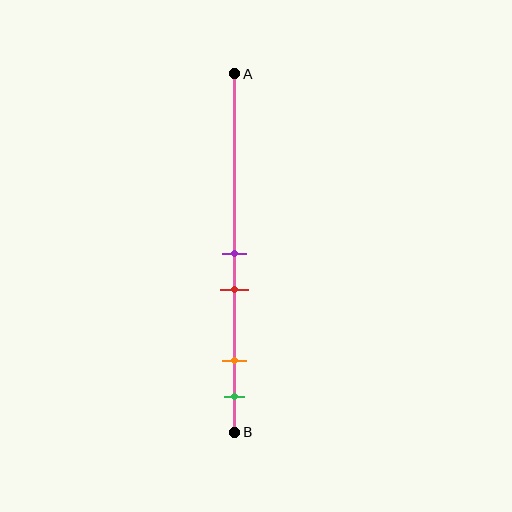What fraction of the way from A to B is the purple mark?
The purple mark is approximately 50% (0.5) of the way from A to B.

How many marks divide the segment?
There are 4 marks dividing the segment.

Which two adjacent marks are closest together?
The purple and red marks are the closest adjacent pair.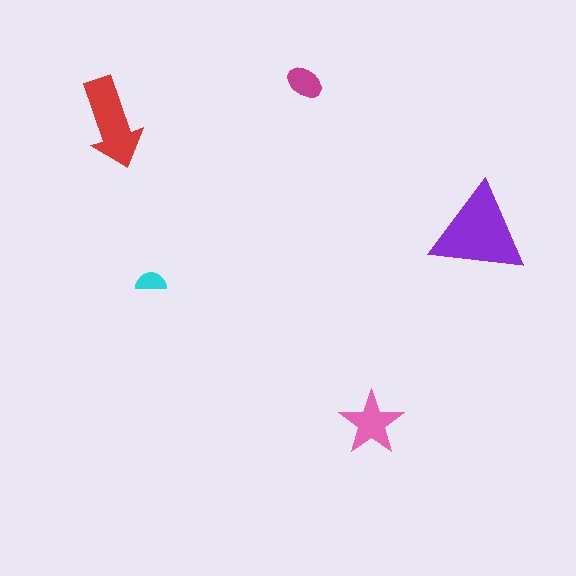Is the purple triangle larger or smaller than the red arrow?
Larger.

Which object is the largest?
The purple triangle.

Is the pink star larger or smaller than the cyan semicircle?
Larger.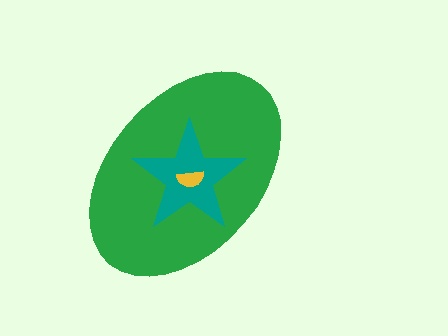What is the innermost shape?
The yellow semicircle.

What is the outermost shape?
The green ellipse.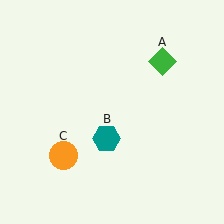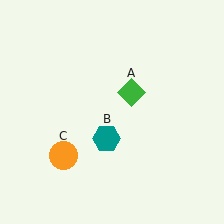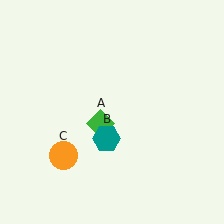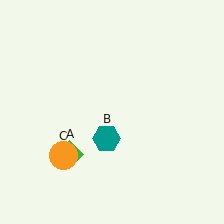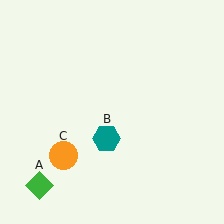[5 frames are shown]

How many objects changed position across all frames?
1 object changed position: green diamond (object A).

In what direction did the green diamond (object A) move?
The green diamond (object A) moved down and to the left.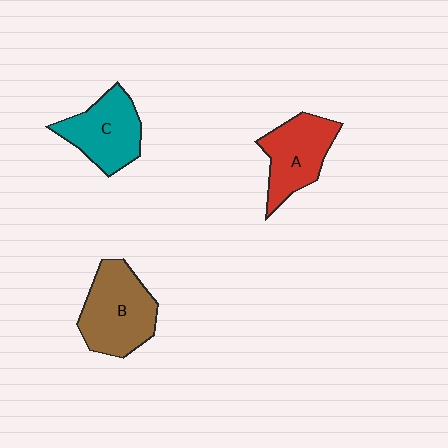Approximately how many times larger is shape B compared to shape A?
Approximately 1.2 times.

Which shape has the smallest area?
Shape A (red).